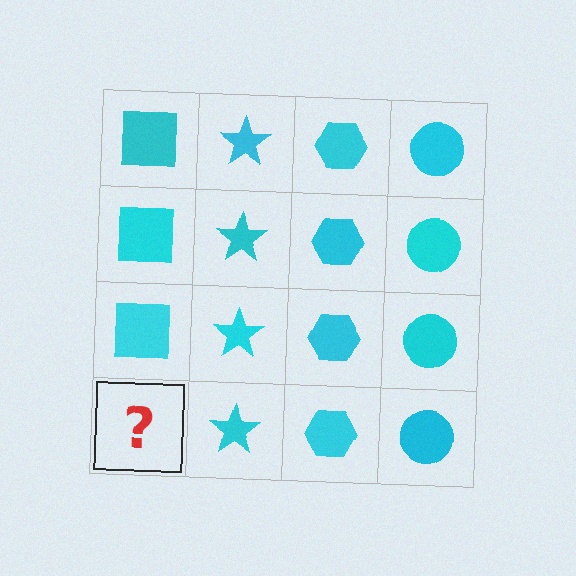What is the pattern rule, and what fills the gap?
The rule is that each column has a consistent shape. The gap should be filled with a cyan square.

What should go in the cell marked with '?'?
The missing cell should contain a cyan square.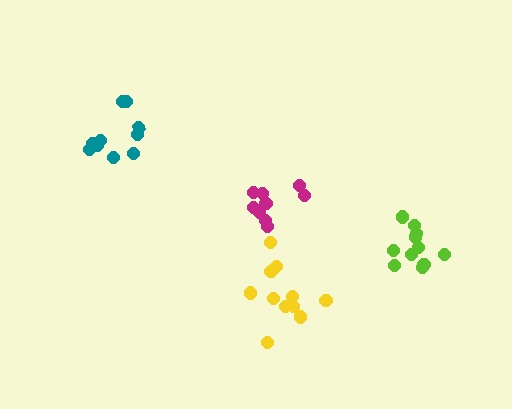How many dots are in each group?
Group 1: 11 dots, Group 2: 10 dots, Group 3: 9 dots, Group 4: 11 dots (41 total).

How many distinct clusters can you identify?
There are 4 distinct clusters.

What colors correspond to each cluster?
The clusters are colored: lime, teal, magenta, yellow.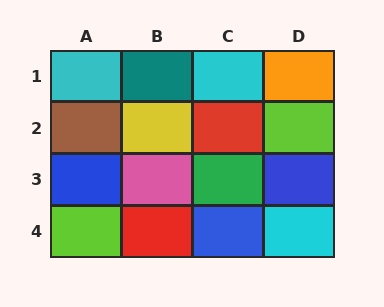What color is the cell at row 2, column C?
Red.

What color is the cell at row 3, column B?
Pink.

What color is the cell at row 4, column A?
Lime.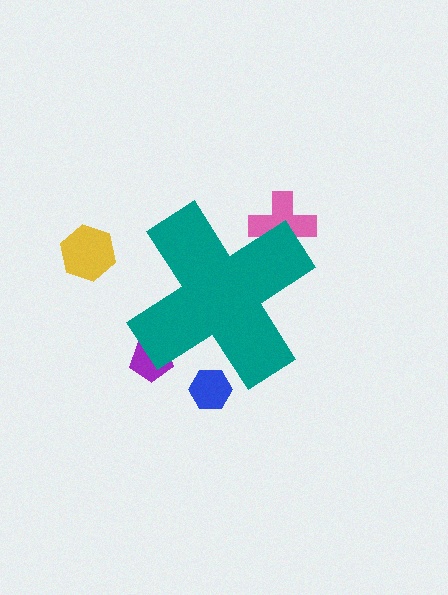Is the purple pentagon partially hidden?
Yes, the purple pentagon is partially hidden behind the teal cross.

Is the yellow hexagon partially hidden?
No, the yellow hexagon is fully visible.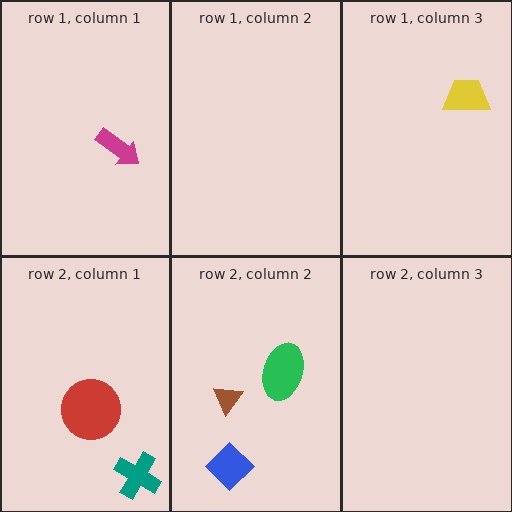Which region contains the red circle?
The row 2, column 1 region.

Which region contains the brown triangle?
The row 2, column 2 region.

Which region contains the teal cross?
The row 2, column 1 region.